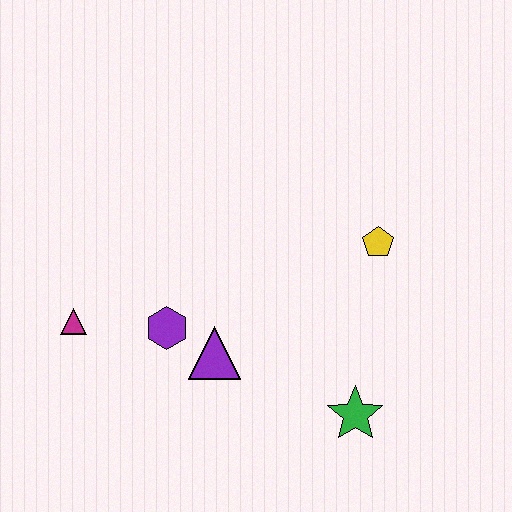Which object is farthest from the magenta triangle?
The yellow pentagon is farthest from the magenta triangle.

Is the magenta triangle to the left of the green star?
Yes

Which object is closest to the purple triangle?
The purple hexagon is closest to the purple triangle.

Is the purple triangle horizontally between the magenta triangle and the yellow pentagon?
Yes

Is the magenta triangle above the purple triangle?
Yes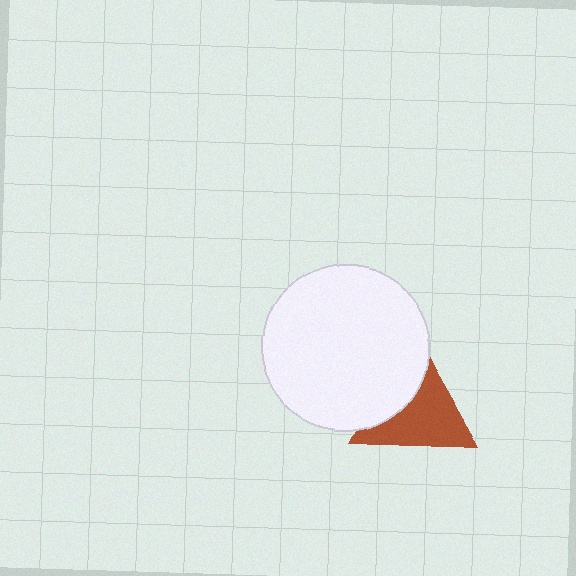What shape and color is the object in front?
The object in front is a white circle.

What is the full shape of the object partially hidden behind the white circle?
The partially hidden object is a brown triangle.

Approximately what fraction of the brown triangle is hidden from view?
Roughly 36% of the brown triangle is hidden behind the white circle.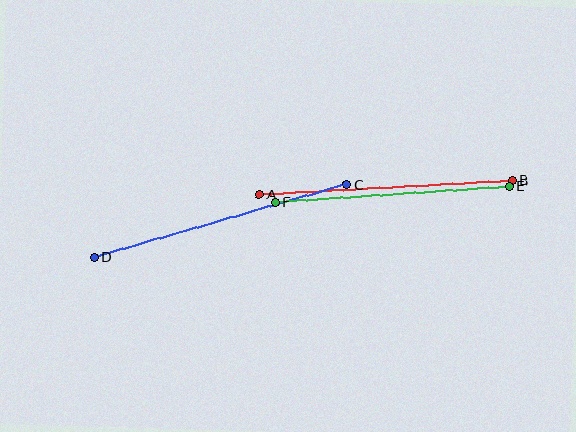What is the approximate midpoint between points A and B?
The midpoint is at approximately (386, 187) pixels.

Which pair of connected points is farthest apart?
Points C and D are farthest apart.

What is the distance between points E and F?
The distance is approximately 234 pixels.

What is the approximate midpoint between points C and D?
The midpoint is at approximately (220, 221) pixels.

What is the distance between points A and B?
The distance is approximately 254 pixels.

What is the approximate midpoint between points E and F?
The midpoint is at approximately (393, 194) pixels.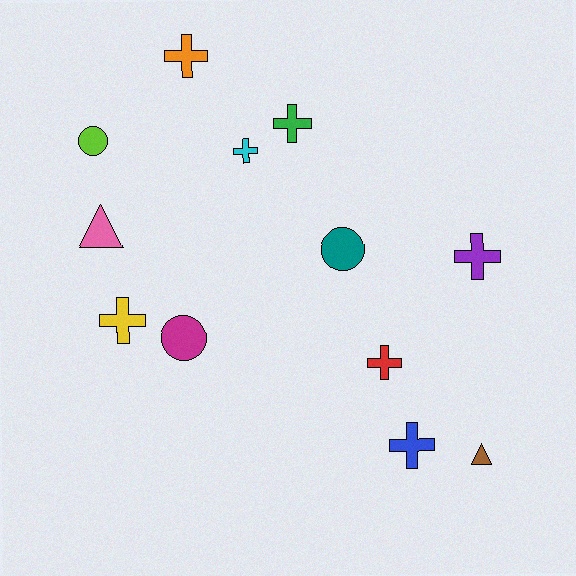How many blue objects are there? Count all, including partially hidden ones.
There is 1 blue object.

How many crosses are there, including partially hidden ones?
There are 7 crosses.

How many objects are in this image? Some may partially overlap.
There are 12 objects.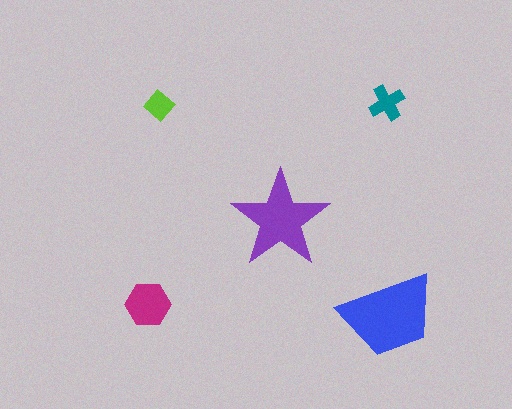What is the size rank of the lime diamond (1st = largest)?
5th.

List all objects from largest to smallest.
The blue trapezoid, the purple star, the magenta hexagon, the teal cross, the lime diamond.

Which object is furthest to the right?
The blue trapezoid is rightmost.